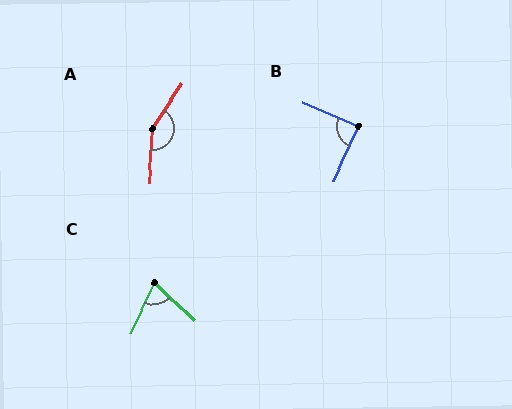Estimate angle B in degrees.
Approximately 88 degrees.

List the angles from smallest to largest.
C (73°), B (88°), A (149°).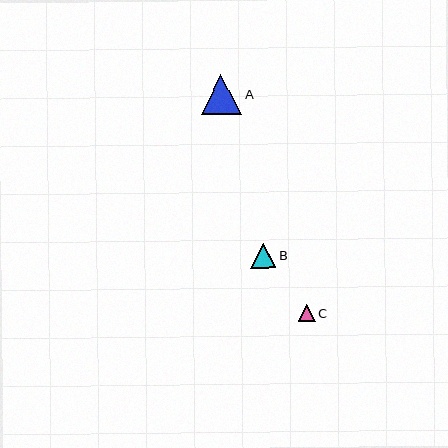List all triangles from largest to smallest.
From largest to smallest: A, B, C.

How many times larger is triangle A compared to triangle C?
Triangle A is approximately 2.4 times the size of triangle C.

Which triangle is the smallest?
Triangle C is the smallest with a size of approximately 17 pixels.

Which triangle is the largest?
Triangle A is the largest with a size of approximately 40 pixels.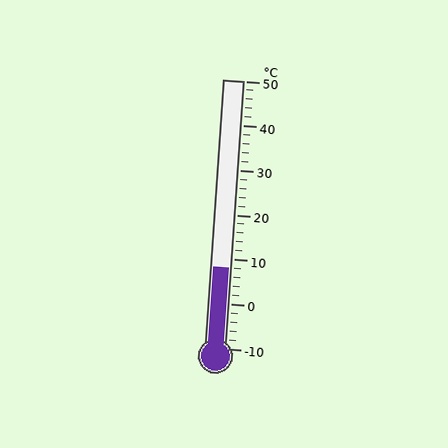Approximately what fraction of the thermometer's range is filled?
The thermometer is filled to approximately 30% of its range.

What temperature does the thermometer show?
The thermometer shows approximately 8°C.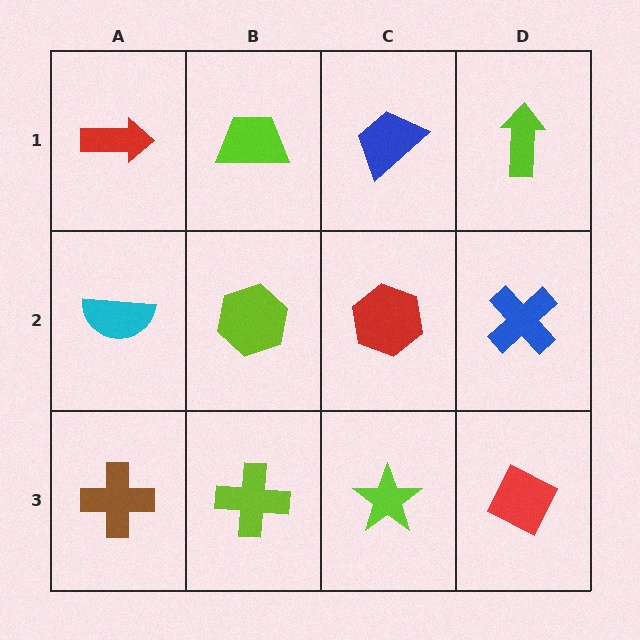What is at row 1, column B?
A lime trapezoid.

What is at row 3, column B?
A lime cross.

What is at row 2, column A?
A cyan semicircle.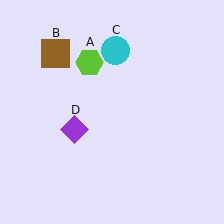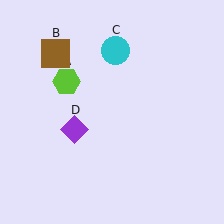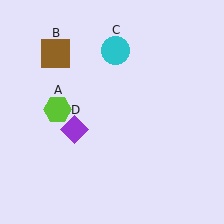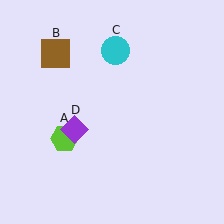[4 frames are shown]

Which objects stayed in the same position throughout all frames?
Brown square (object B) and cyan circle (object C) and purple diamond (object D) remained stationary.